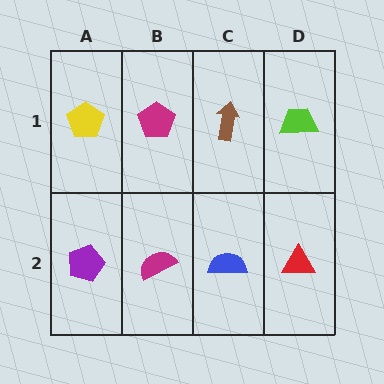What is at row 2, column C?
A blue semicircle.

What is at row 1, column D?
A lime trapezoid.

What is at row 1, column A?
A yellow pentagon.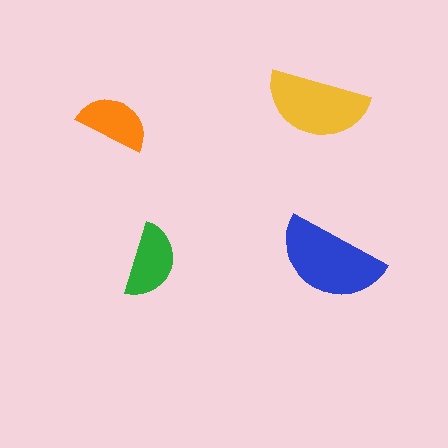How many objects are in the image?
There are 4 objects in the image.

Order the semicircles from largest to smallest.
the blue one, the yellow one, the green one, the orange one.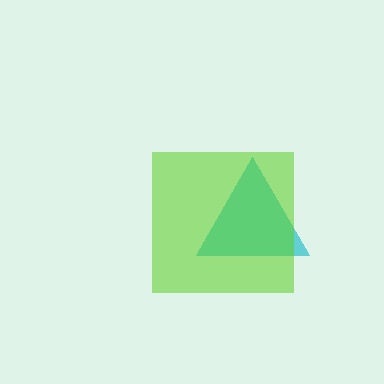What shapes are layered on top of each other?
The layered shapes are: a cyan triangle, a lime square.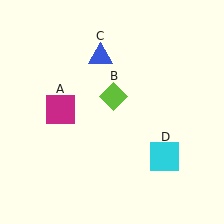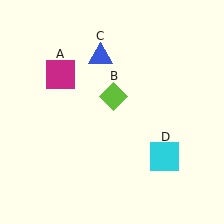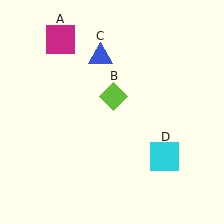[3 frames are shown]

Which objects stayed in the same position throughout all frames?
Lime diamond (object B) and blue triangle (object C) and cyan square (object D) remained stationary.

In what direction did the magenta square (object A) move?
The magenta square (object A) moved up.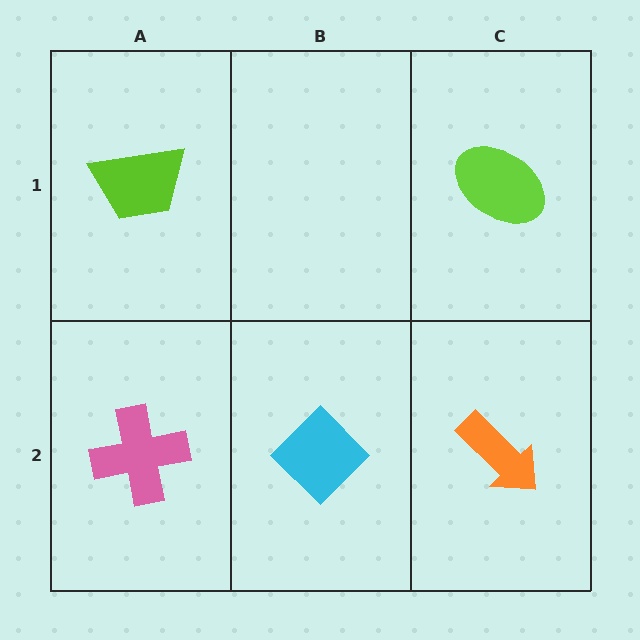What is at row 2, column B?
A cyan diamond.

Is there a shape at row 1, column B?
No, that cell is empty.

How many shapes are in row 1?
2 shapes.